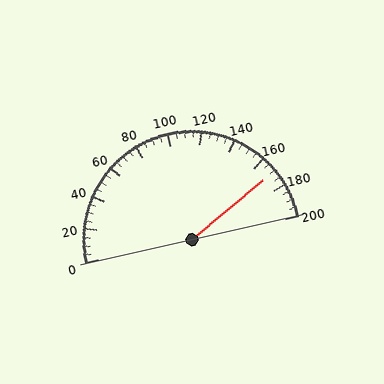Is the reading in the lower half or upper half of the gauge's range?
The reading is in the upper half of the range (0 to 200).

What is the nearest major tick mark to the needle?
The nearest major tick mark is 160.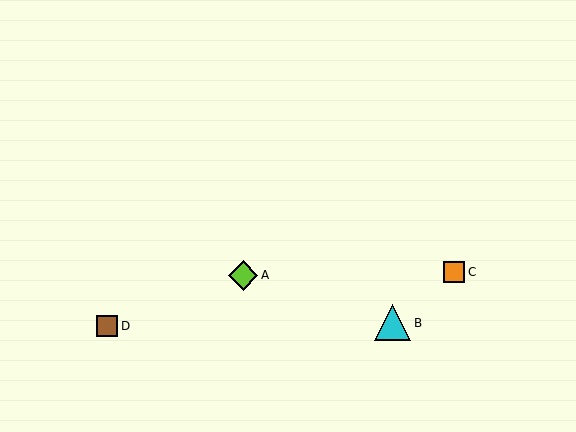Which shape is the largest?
The cyan triangle (labeled B) is the largest.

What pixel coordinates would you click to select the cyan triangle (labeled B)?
Click at (393, 323) to select the cyan triangle B.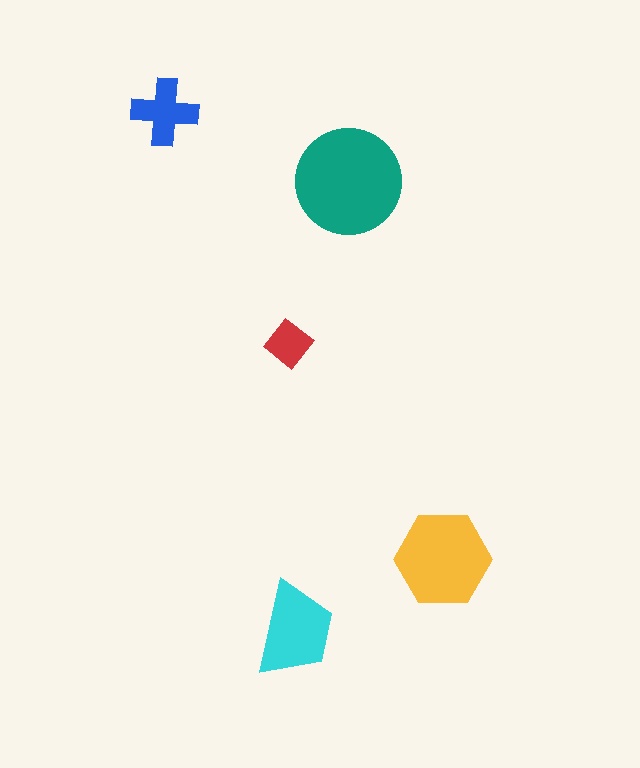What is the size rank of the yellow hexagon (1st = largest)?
2nd.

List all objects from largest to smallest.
The teal circle, the yellow hexagon, the cyan trapezoid, the blue cross, the red diamond.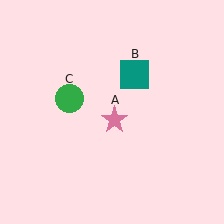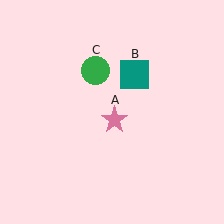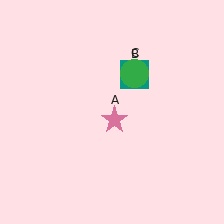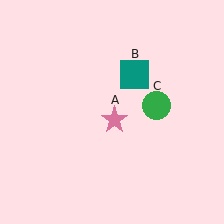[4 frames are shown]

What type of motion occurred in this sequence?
The green circle (object C) rotated clockwise around the center of the scene.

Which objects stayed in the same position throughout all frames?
Pink star (object A) and teal square (object B) remained stationary.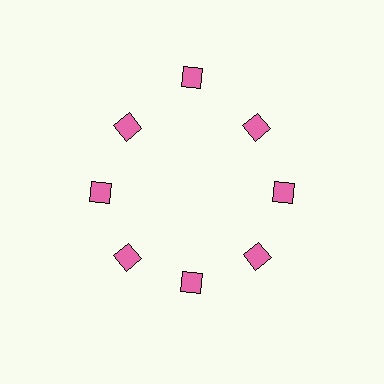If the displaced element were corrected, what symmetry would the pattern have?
It would have 8-fold rotational symmetry — the pattern would map onto itself every 45 degrees.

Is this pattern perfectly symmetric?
No. The 8 pink squares are arranged in a ring, but one element near the 12 o'clock position is pushed outward from the center, breaking the 8-fold rotational symmetry.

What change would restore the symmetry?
The symmetry would be restored by moving it inward, back onto the ring so that all 8 squares sit at equal angles and equal distance from the center.